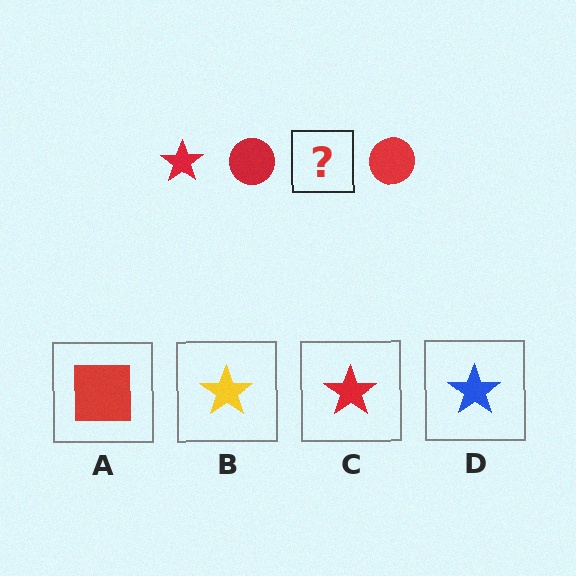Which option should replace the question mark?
Option C.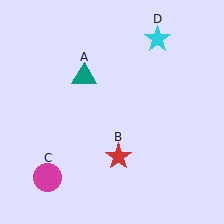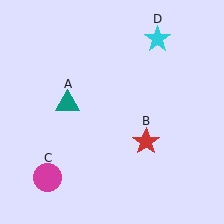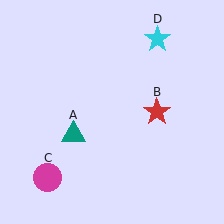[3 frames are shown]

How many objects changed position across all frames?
2 objects changed position: teal triangle (object A), red star (object B).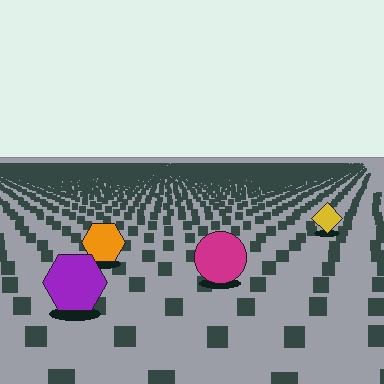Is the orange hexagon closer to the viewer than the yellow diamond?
Yes. The orange hexagon is closer — you can tell from the texture gradient: the ground texture is coarser near it.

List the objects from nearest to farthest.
From nearest to farthest: the purple hexagon, the magenta circle, the orange hexagon, the yellow diamond.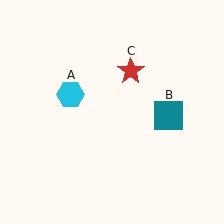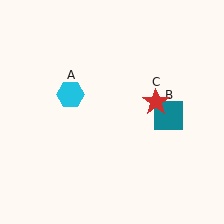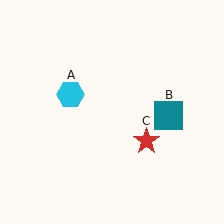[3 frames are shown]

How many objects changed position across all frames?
1 object changed position: red star (object C).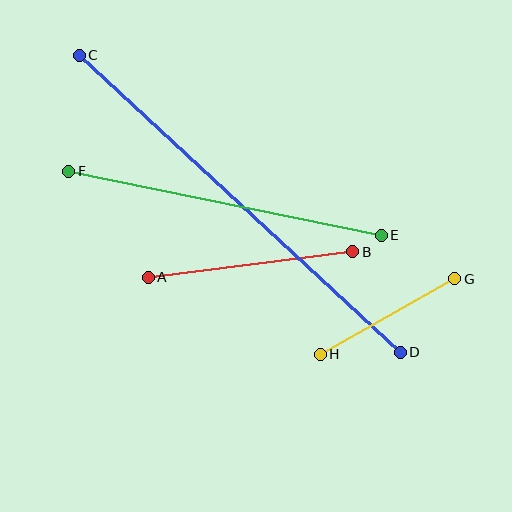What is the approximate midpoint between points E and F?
The midpoint is at approximately (225, 203) pixels.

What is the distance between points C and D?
The distance is approximately 437 pixels.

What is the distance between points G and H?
The distance is approximately 155 pixels.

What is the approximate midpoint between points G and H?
The midpoint is at approximately (387, 316) pixels.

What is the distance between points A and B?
The distance is approximately 206 pixels.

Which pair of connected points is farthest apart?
Points C and D are farthest apart.